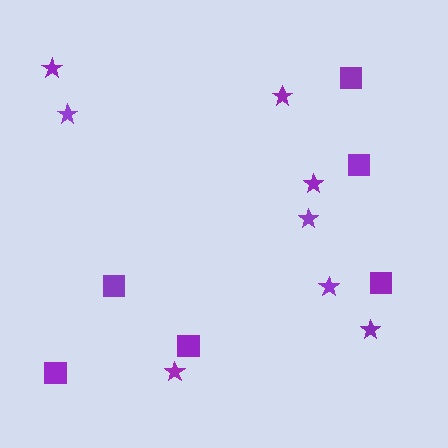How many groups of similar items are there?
There are 2 groups: one group of stars (8) and one group of squares (6).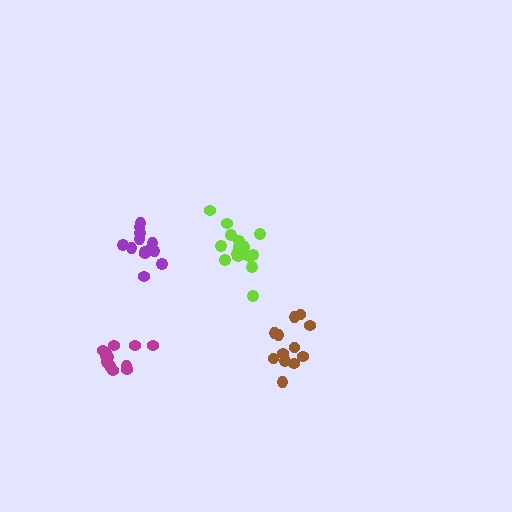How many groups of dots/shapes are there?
There are 4 groups.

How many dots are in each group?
Group 1: 16 dots, Group 2: 14 dots, Group 3: 13 dots, Group 4: 12 dots (55 total).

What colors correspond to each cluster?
The clusters are colored: lime, magenta, purple, brown.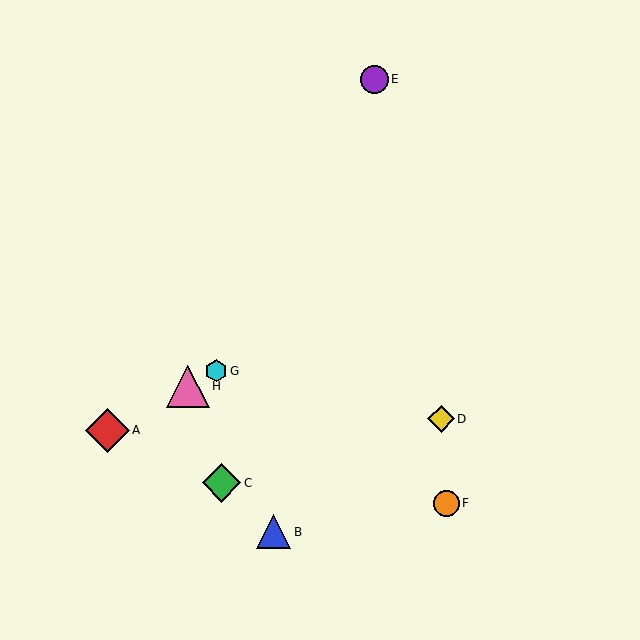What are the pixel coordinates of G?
Object G is at (216, 371).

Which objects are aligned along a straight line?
Objects A, G, H are aligned along a straight line.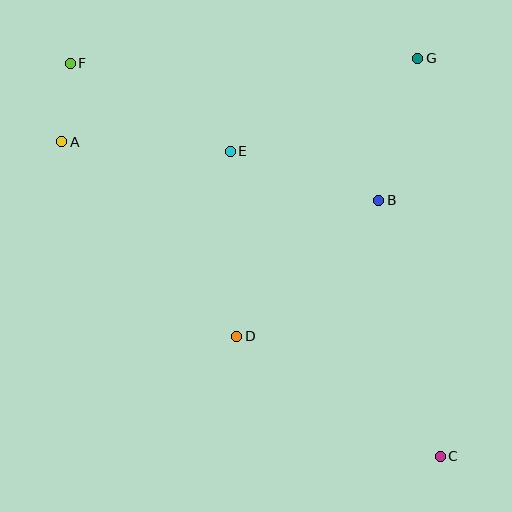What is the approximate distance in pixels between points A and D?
The distance between A and D is approximately 262 pixels.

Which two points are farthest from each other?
Points C and F are farthest from each other.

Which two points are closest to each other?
Points A and F are closest to each other.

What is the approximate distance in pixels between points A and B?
The distance between A and B is approximately 323 pixels.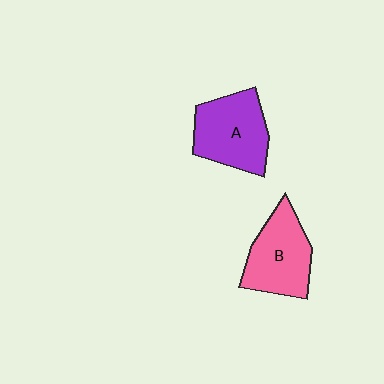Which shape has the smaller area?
Shape B (pink).